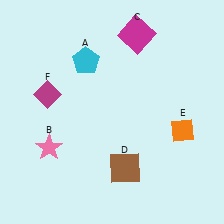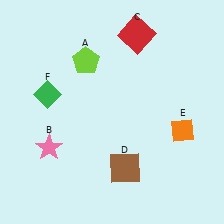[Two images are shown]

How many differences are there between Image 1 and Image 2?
There are 3 differences between the two images.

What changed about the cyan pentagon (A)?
In Image 1, A is cyan. In Image 2, it changed to lime.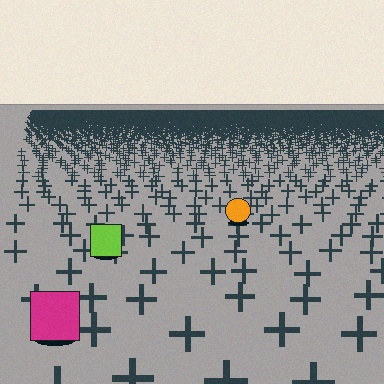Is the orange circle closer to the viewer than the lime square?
No. The lime square is closer — you can tell from the texture gradient: the ground texture is coarser near it.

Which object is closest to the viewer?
The magenta square is closest. The texture marks near it are larger and more spread out.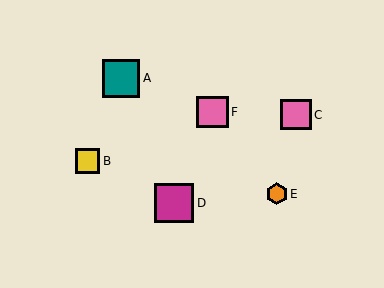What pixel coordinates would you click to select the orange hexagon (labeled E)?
Click at (277, 194) to select the orange hexagon E.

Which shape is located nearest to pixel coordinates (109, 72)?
The teal square (labeled A) at (121, 78) is nearest to that location.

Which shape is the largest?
The magenta square (labeled D) is the largest.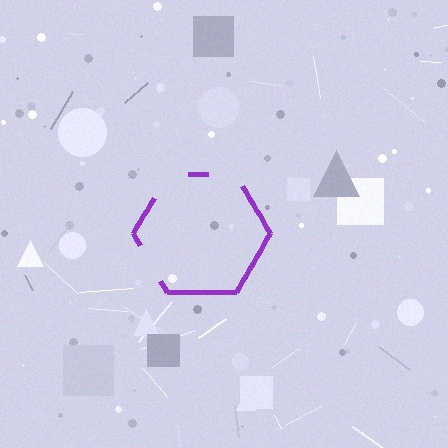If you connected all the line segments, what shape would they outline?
They would outline a hexagon.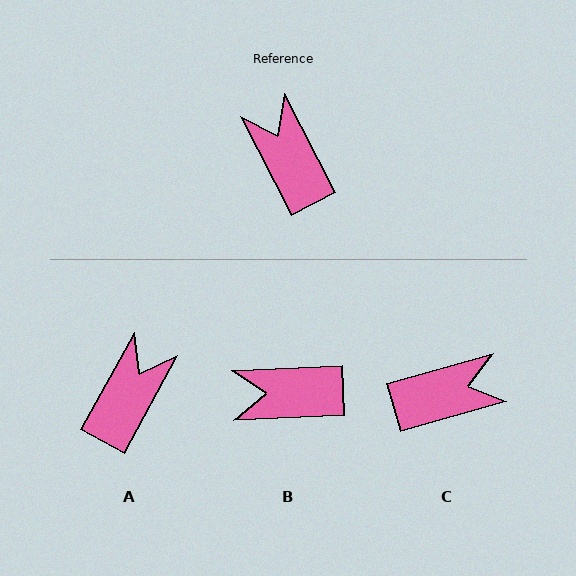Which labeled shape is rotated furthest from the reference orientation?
C, about 101 degrees away.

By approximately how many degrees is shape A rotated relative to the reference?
Approximately 56 degrees clockwise.